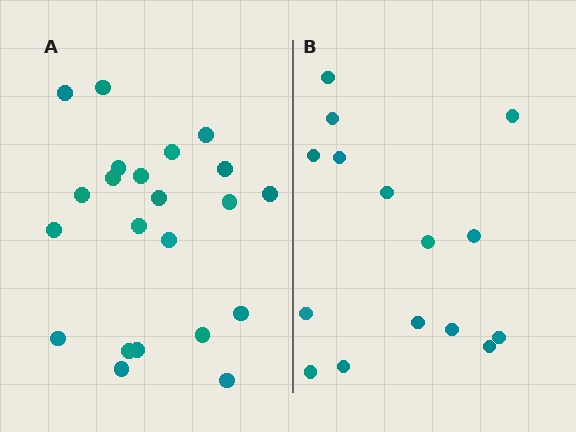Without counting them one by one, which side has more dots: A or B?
Region A (the left region) has more dots.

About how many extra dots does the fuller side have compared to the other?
Region A has roughly 8 or so more dots than region B.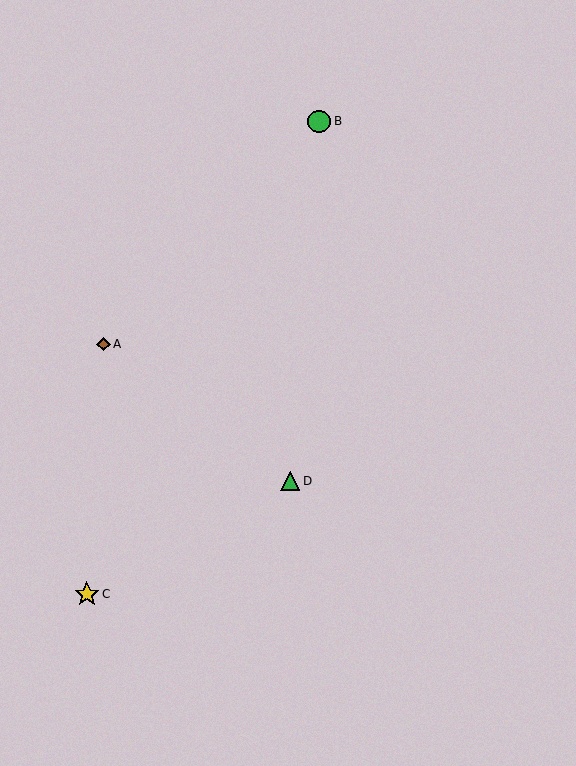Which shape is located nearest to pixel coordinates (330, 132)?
The green circle (labeled B) at (319, 121) is nearest to that location.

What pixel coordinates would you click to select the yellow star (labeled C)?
Click at (87, 594) to select the yellow star C.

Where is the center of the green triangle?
The center of the green triangle is at (290, 481).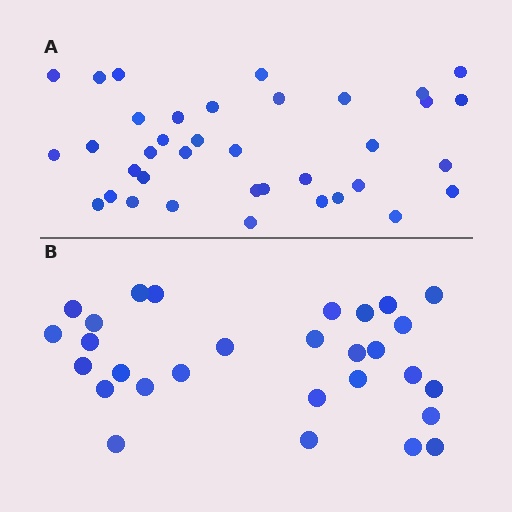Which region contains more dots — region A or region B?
Region A (the top region) has more dots.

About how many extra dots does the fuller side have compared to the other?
Region A has roughly 8 or so more dots than region B.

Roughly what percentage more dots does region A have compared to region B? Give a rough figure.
About 30% more.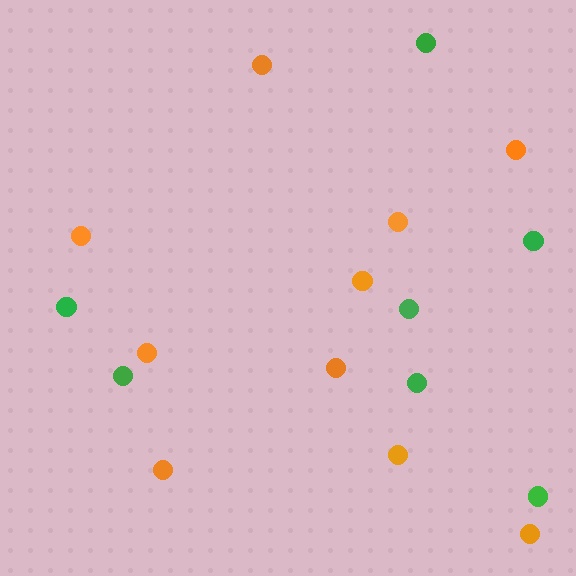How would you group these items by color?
There are 2 groups: one group of green circles (7) and one group of orange circles (10).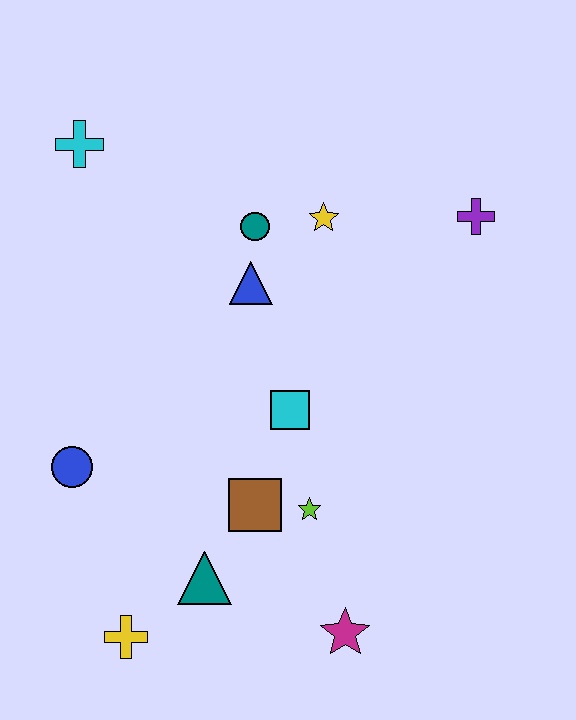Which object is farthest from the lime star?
The cyan cross is farthest from the lime star.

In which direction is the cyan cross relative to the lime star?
The cyan cross is above the lime star.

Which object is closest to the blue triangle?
The teal circle is closest to the blue triangle.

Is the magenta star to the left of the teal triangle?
No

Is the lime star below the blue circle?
Yes